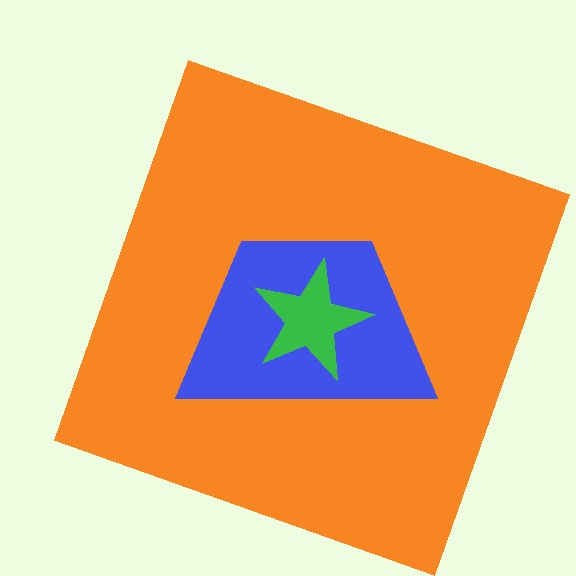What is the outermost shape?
The orange square.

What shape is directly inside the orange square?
The blue trapezoid.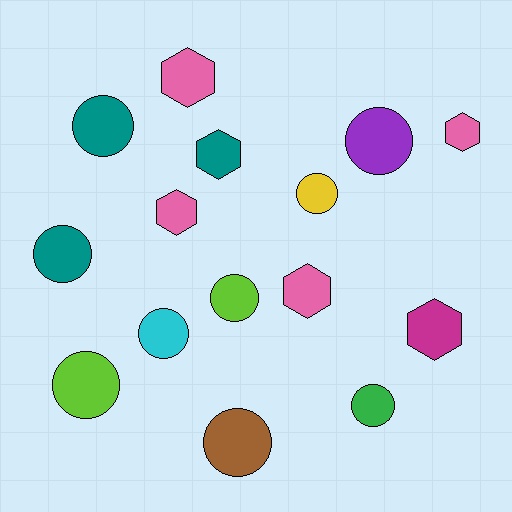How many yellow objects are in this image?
There is 1 yellow object.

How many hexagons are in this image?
There are 6 hexagons.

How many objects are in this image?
There are 15 objects.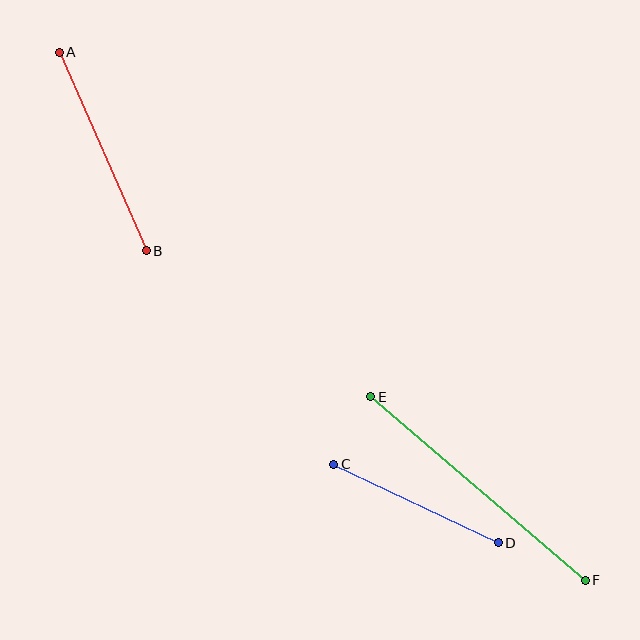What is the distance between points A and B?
The distance is approximately 217 pixels.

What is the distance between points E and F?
The distance is approximately 282 pixels.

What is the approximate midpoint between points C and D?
The midpoint is at approximately (416, 503) pixels.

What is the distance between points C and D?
The distance is approximately 182 pixels.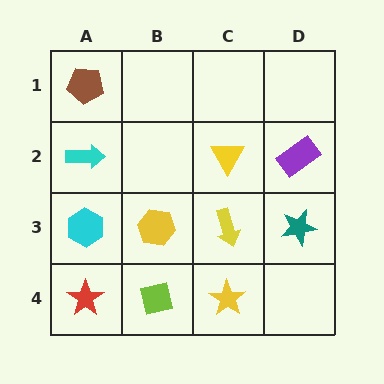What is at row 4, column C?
A yellow star.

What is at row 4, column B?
A lime square.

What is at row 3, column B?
A yellow hexagon.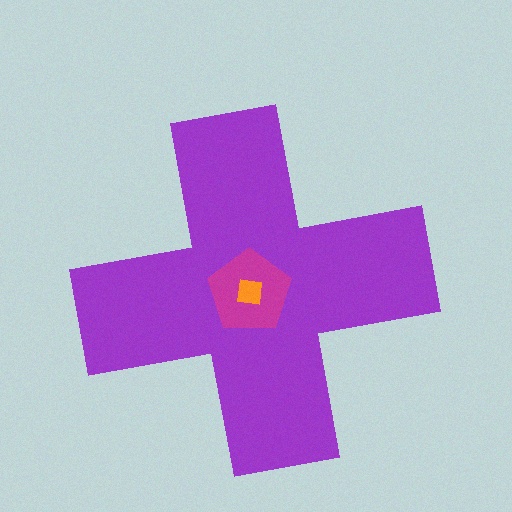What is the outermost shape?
The purple cross.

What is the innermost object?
The orange square.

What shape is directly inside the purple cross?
The magenta pentagon.